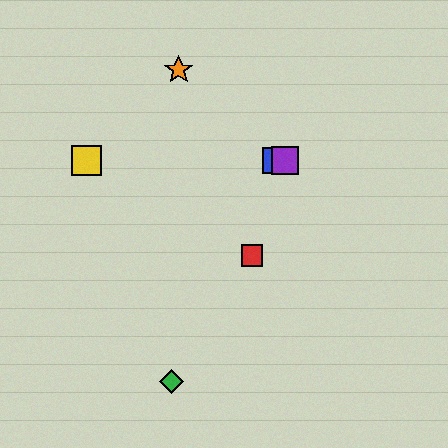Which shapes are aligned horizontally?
The blue square, the yellow square, the purple square are aligned horizontally.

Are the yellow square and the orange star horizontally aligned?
No, the yellow square is at y≈161 and the orange star is at y≈70.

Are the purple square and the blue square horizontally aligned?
Yes, both are at y≈161.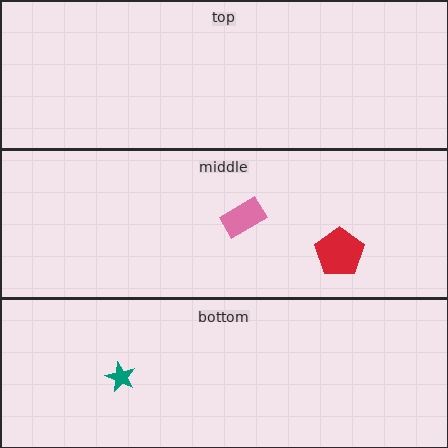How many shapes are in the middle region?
2.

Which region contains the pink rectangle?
The middle region.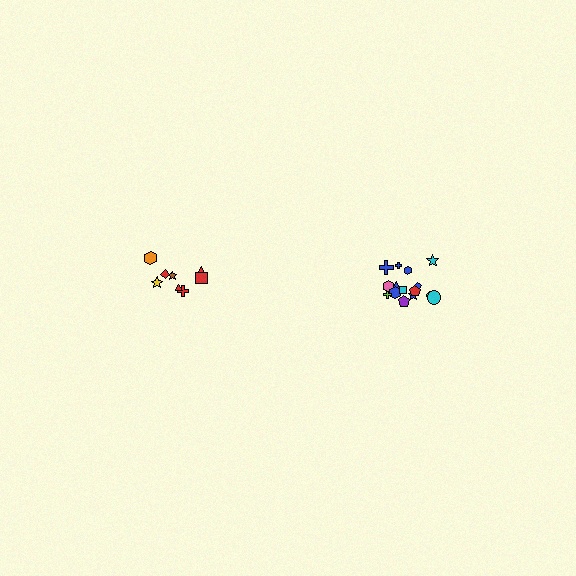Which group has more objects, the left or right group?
The right group.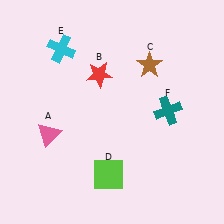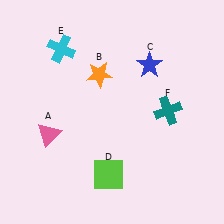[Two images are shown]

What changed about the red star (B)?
In Image 1, B is red. In Image 2, it changed to orange.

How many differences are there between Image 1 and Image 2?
There are 2 differences between the two images.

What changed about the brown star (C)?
In Image 1, C is brown. In Image 2, it changed to blue.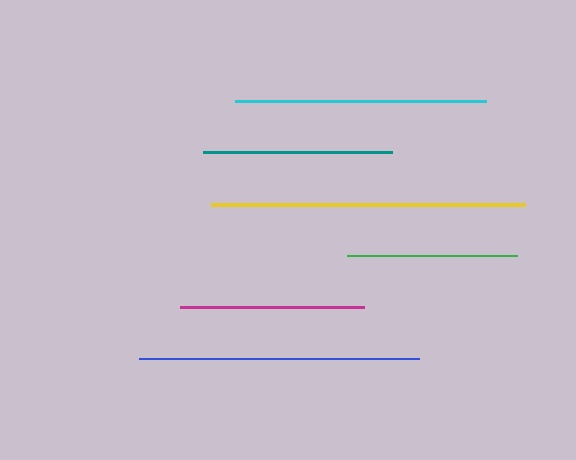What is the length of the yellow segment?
The yellow segment is approximately 315 pixels long.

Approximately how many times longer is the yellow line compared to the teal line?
The yellow line is approximately 1.7 times the length of the teal line.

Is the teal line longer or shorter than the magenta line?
The teal line is longer than the magenta line.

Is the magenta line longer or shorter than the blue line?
The blue line is longer than the magenta line.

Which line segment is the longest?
The yellow line is the longest at approximately 315 pixels.